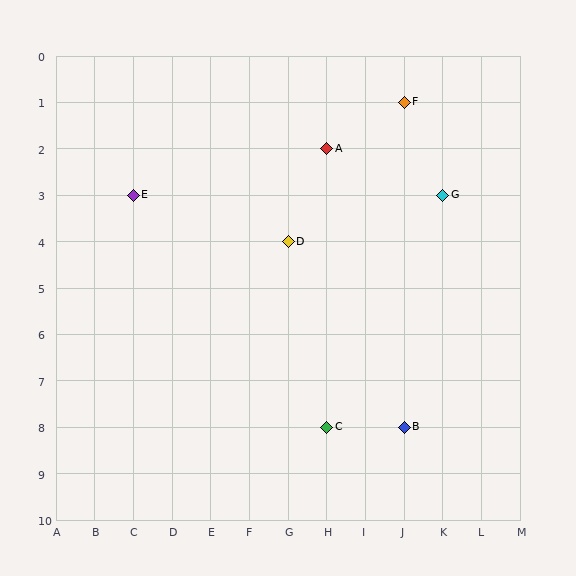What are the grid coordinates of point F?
Point F is at grid coordinates (J, 1).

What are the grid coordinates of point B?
Point B is at grid coordinates (J, 8).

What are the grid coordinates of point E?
Point E is at grid coordinates (C, 3).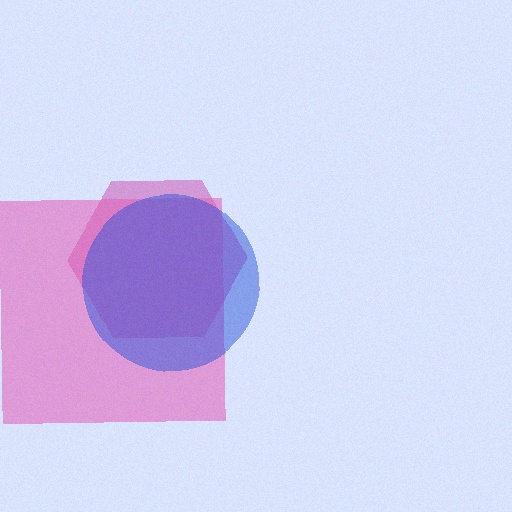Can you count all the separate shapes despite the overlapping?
Yes, there are 3 separate shapes.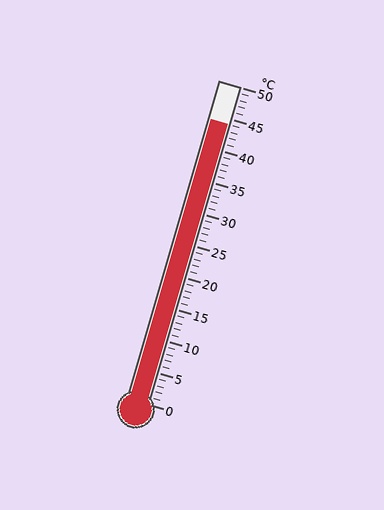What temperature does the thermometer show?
The thermometer shows approximately 44°C.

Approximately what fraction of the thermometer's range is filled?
The thermometer is filled to approximately 90% of its range.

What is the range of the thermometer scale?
The thermometer scale ranges from 0°C to 50°C.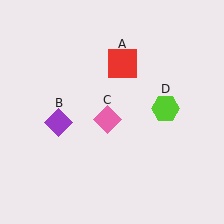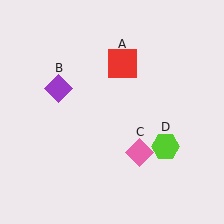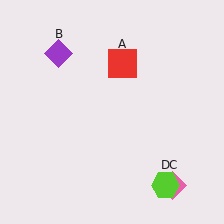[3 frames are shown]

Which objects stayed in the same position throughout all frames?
Red square (object A) remained stationary.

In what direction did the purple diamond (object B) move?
The purple diamond (object B) moved up.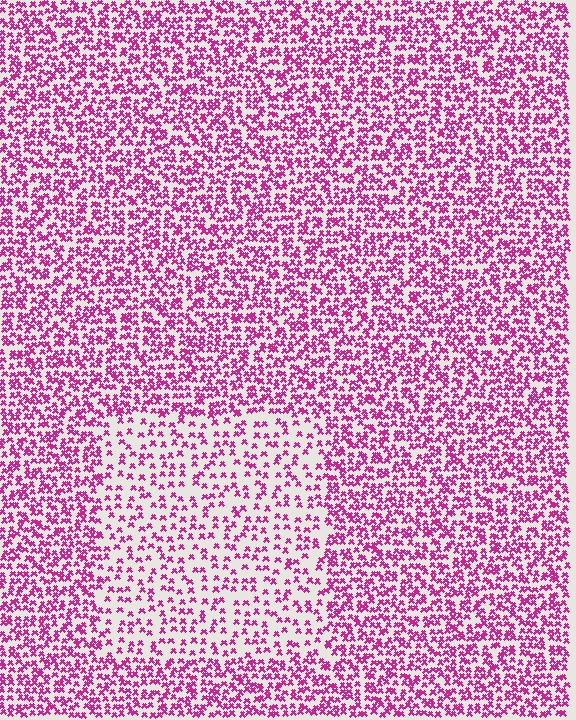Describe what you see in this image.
The image contains small magenta elements arranged at two different densities. A rectangle-shaped region is visible where the elements are less densely packed than the surrounding area.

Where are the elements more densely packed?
The elements are more densely packed outside the rectangle boundary.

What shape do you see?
I see a rectangle.